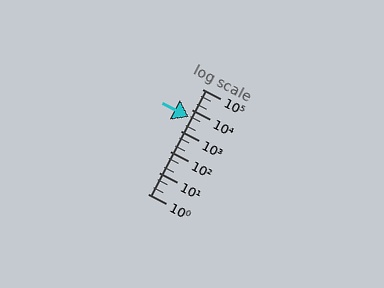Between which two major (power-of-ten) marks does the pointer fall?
The pointer is between 1000 and 10000.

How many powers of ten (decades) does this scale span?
The scale spans 5 decades, from 1 to 100000.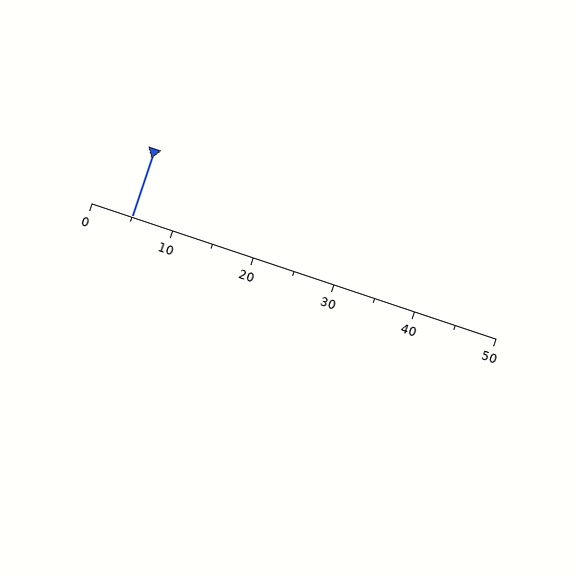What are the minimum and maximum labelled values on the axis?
The axis runs from 0 to 50.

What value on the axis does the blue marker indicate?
The marker indicates approximately 5.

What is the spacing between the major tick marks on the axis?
The major ticks are spaced 10 apart.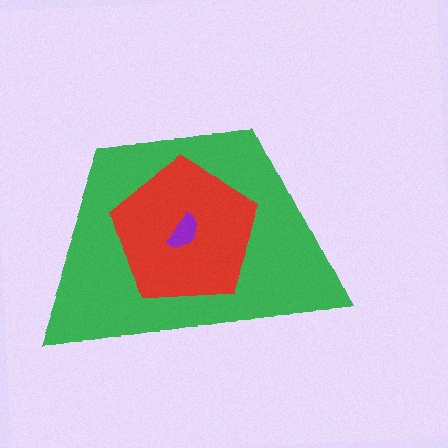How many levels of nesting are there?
3.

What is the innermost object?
The purple semicircle.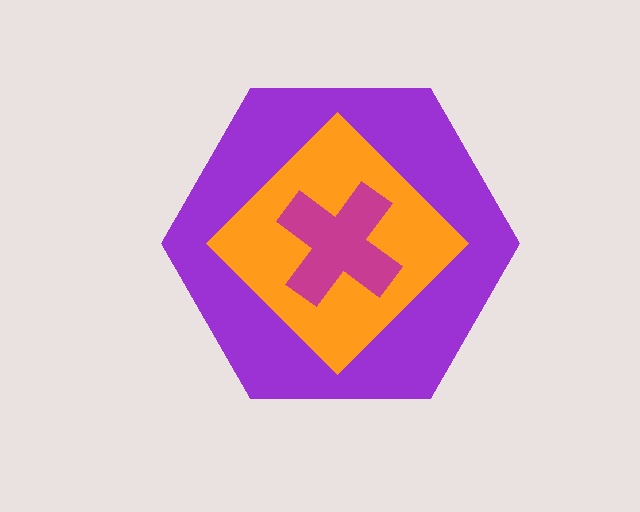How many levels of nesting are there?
3.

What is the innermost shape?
The magenta cross.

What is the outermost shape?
The purple hexagon.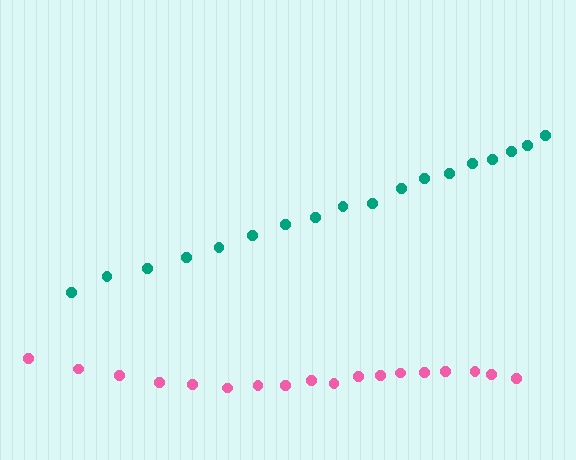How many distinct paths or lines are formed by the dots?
There are 2 distinct paths.